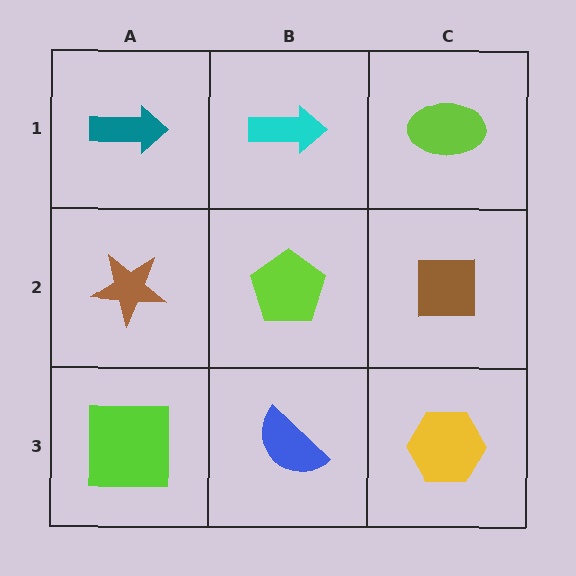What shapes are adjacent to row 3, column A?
A brown star (row 2, column A), a blue semicircle (row 3, column B).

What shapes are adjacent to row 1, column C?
A brown square (row 2, column C), a cyan arrow (row 1, column B).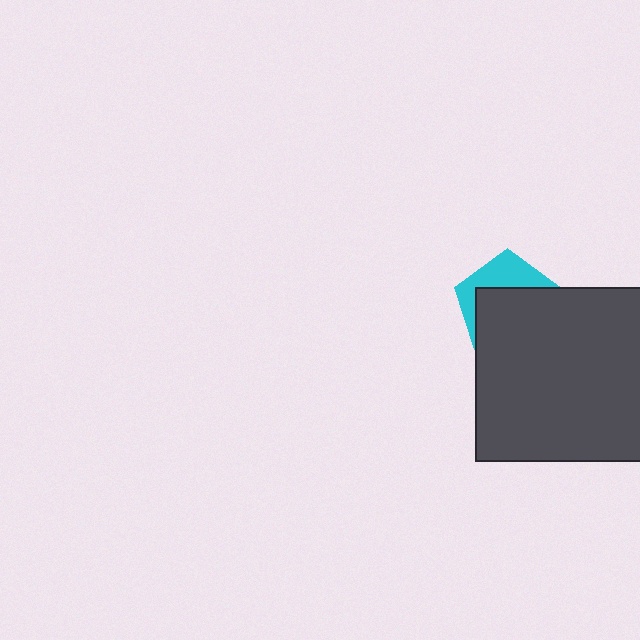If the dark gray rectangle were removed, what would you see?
You would see the complete cyan pentagon.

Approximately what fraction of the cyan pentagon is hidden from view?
Roughly 62% of the cyan pentagon is hidden behind the dark gray rectangle.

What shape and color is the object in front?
The object in front is a dark gray rectangle.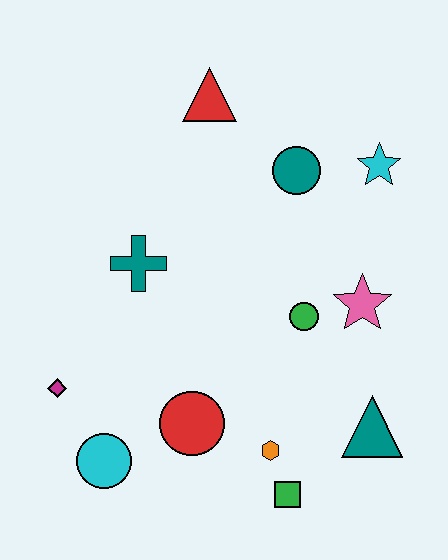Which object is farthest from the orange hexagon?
The red triangle is farthest from the orange hexagon.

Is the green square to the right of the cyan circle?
Yes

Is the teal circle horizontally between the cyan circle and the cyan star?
Yes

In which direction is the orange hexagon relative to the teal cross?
The orange hexagon is below the teal cross.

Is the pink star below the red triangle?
Yes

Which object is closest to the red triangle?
The teal circle is closest to the red triangle.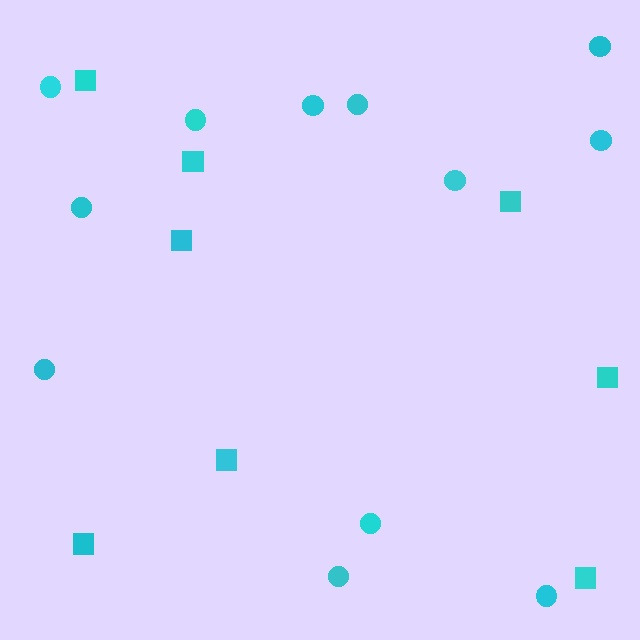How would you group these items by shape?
There are 2 groups: one group of circles (12) and one group of squares (8).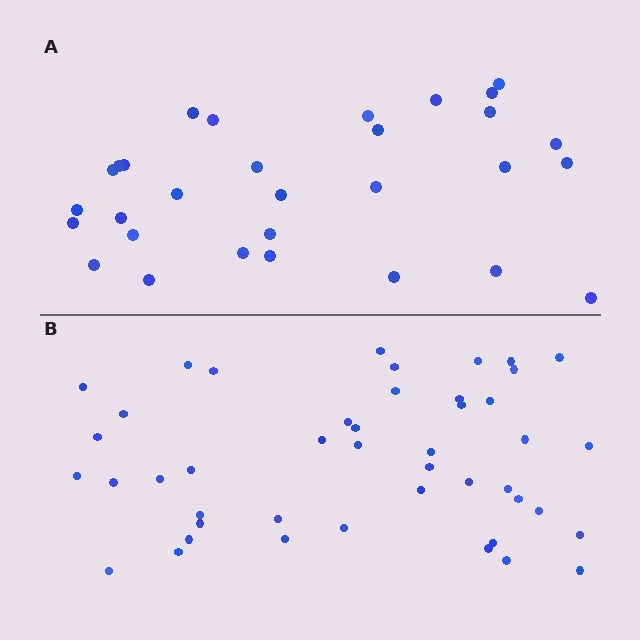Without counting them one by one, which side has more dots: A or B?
Region B (the bottom region) has more dots.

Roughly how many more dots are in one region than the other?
Region B has approximately 15 more dots than region A.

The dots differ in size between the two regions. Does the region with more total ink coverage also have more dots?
No. Region A has more total ink coverage because its dots are larger, but region B actually contains more individual dots. Total area can be misleading — the number of items is what matters here.